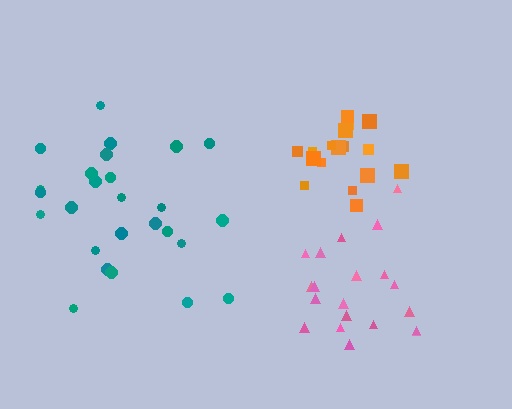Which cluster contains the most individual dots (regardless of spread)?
Teal (26).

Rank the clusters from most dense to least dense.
orange, pink, teal.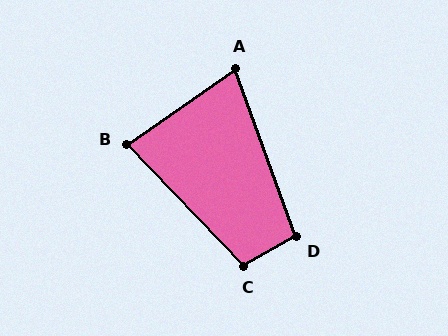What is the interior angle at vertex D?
Approximately 99 degrees (obtuse).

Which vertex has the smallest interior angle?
A, at approximately 75 degrees.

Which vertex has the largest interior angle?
C, at approximately 105 degrees.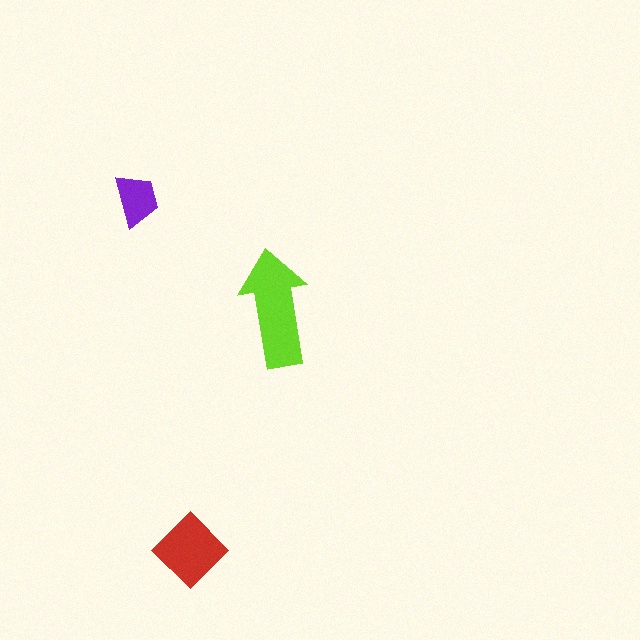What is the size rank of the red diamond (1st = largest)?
2nd.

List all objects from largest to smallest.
The lime arrow, the red diamond, the purple trapezoid.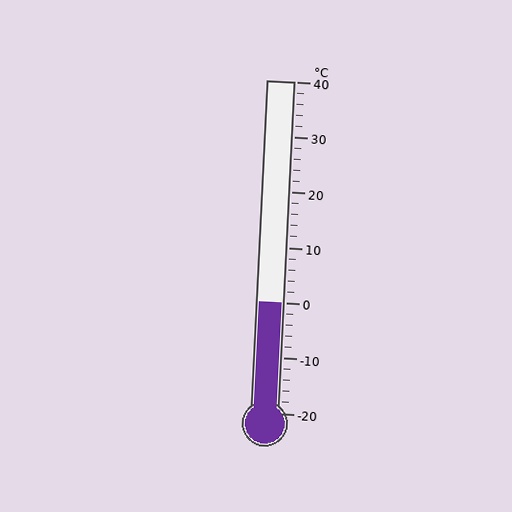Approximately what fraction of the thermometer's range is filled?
The thermometer is filled to approximately 35% of its range.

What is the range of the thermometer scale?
The thermometer scale ranges from -20°C to 40°C.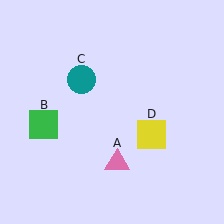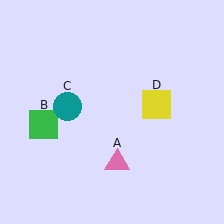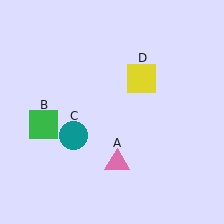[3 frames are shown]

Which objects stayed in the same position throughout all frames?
Pink triangle (object A) and green square (object B) remained stationary.